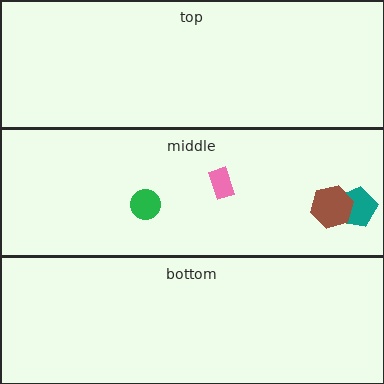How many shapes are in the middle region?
4.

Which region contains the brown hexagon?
The middle region.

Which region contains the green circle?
The middle region.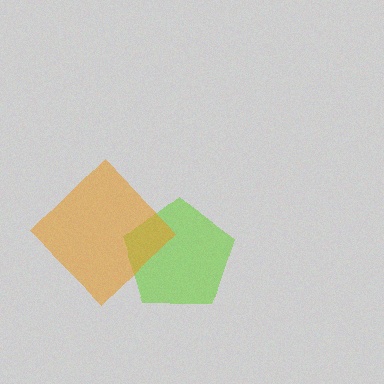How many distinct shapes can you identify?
There are 2 distinct shapes: a lime pentagon, an orange diamond.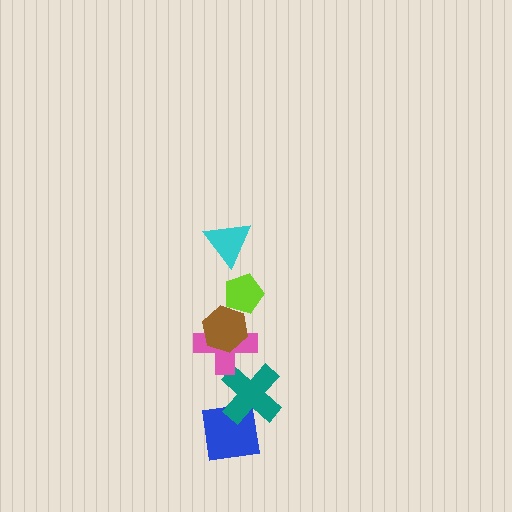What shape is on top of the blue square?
The teal cross is on top of the blue square.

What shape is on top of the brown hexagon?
The lime pentagon is on top of the brown hexagon.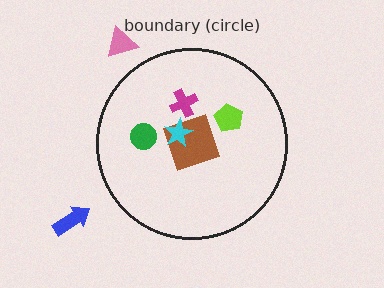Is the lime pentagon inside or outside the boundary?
Inside.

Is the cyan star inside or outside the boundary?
Inside.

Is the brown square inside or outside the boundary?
Inside.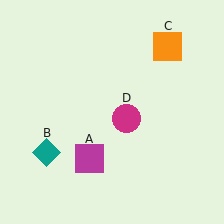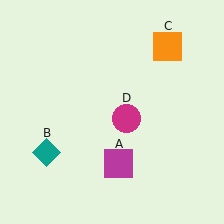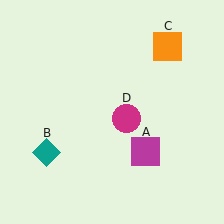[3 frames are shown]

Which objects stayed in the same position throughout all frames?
Teal diamond (object B) and orange square (object C) and magenta circle (object D) remained stationary.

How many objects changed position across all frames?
1 object changed position: magenta square (object A).